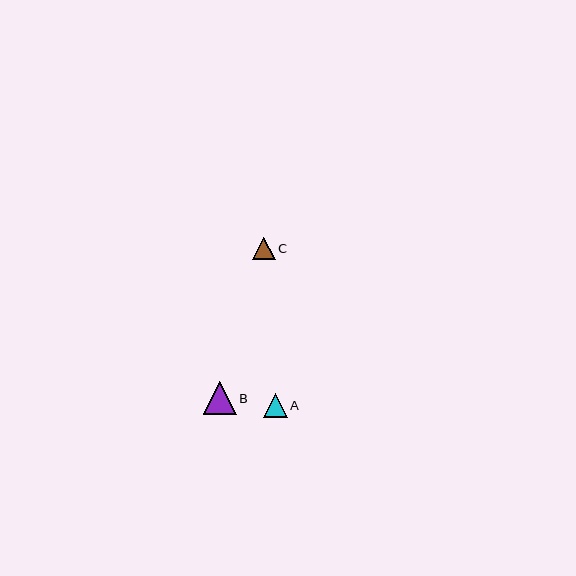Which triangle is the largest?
Triangle B is the largest with a size of approximately 33 pixels.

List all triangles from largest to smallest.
From largest to smallest: B, A, C.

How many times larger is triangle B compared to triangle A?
Triangle B is approximately 1.4 times the size of triangle A.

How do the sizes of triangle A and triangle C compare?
Triangle A and triangle C are approximately the same size.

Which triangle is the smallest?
Triangle C is the smallest with a size of approximately 23 pixels.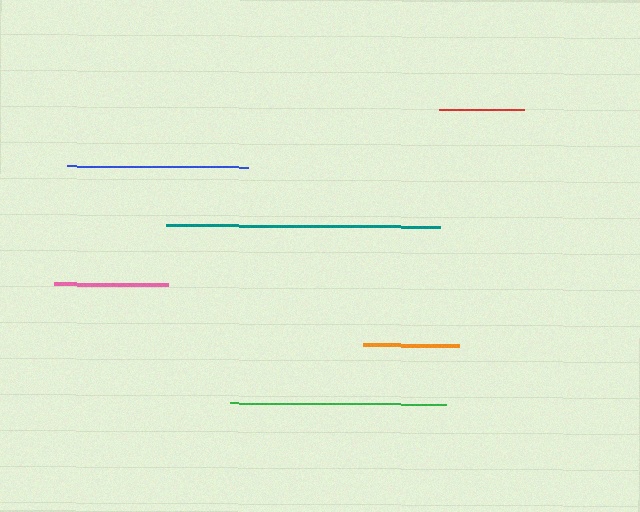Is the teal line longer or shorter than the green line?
The teal line is longer than the green line.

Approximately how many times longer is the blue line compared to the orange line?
The blue line is approximately 1.9 times the length of the orange line.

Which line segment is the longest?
The teal line is the longest at approximately 274 pixels.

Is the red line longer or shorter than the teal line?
The teal line is longer than the red line.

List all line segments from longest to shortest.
From longest to shortest: teal, green, blue, pink, orange, red.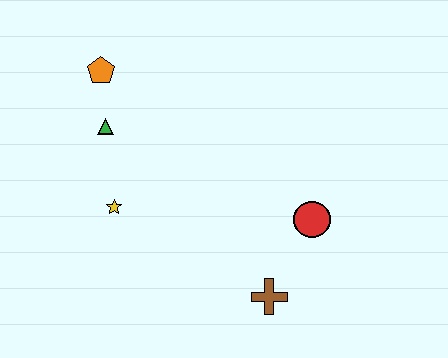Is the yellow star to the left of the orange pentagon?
No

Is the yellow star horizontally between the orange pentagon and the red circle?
Yes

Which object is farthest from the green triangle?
The brown cross is farthest from the green triangle.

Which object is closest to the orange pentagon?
The green triangle is closest to the orange pentagon.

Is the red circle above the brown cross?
Yes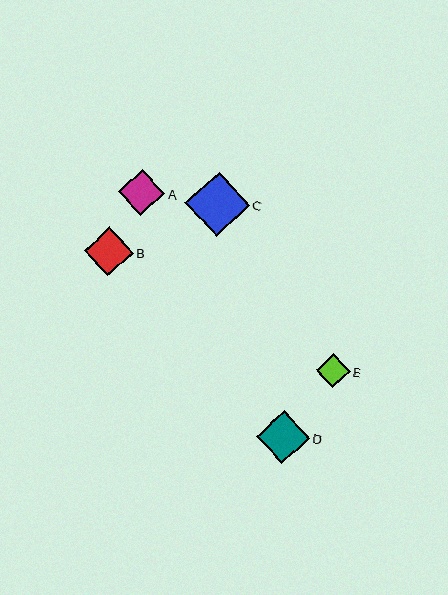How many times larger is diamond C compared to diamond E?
Diamond C is approximately 1.9 times the size of diamond E.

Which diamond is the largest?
Diamond C is the largest with a size of approximately 64 pixels.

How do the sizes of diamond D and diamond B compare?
Diamond D and diamond B are approximately the same size.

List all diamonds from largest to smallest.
From largest to smallest: C, D, B, A, E.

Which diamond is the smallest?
Diamond E is the smallest with a size of approximately 34 pixels.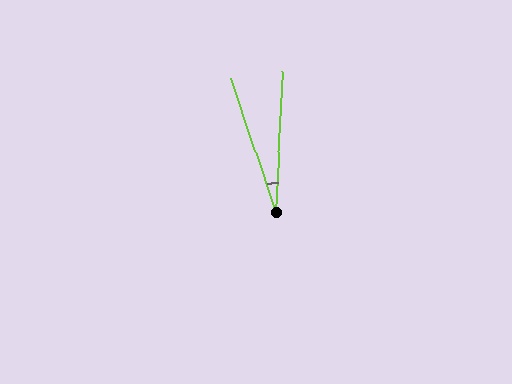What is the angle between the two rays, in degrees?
Approximately 21 degrees.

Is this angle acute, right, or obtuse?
It is acute.